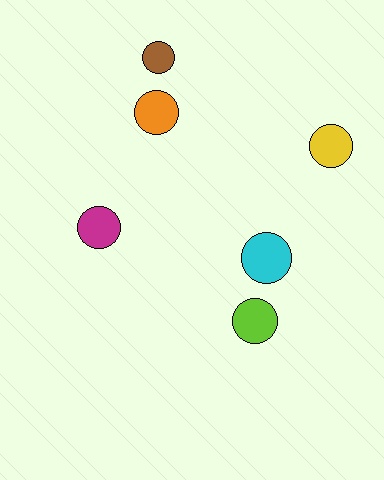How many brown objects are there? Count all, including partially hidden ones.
There is 1 brown object.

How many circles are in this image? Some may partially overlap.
There are 6 circles.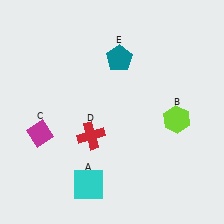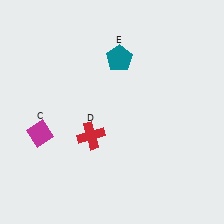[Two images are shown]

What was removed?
The lime hexagon (B), the cyan square (A) were removed in Image 2.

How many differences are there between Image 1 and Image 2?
There are 2 differences between the two images.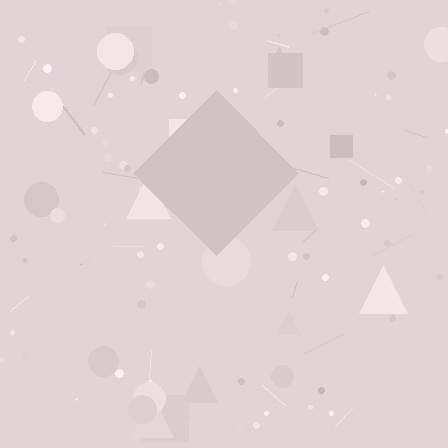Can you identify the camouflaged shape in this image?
The camouflaged shape is a diamond.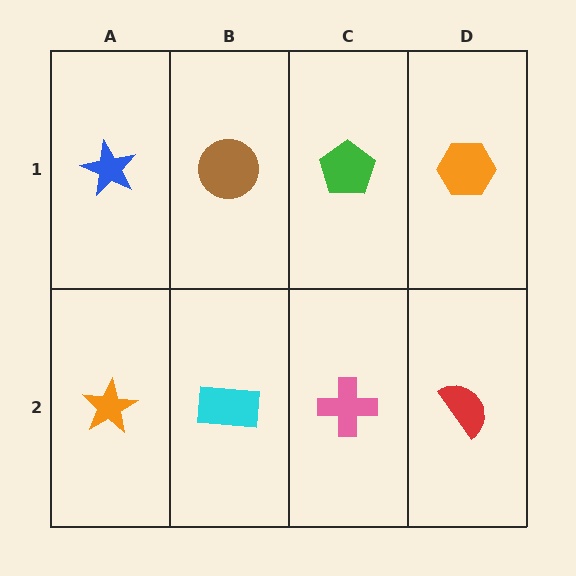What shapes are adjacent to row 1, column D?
A red semicircle (row 2, column D), a green pentagon (row 1, column C).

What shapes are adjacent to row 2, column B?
A brown circle (row 1, column B), an orange star (row 2, column A), a pink cross (row 2, column C).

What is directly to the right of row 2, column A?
A cyan rectangle.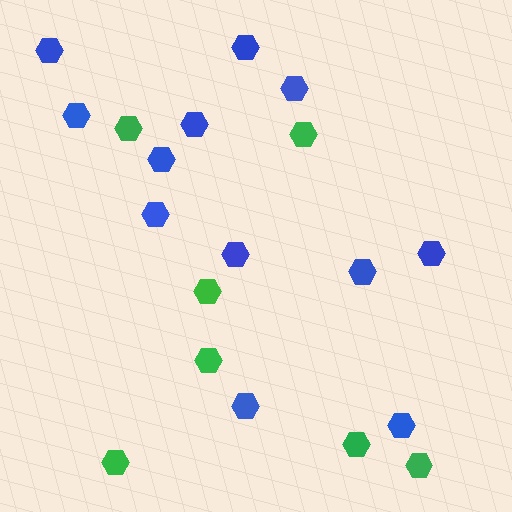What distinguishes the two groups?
There are 2 groups: one group of green hexagons (7) and one group of blue hexagons (12).